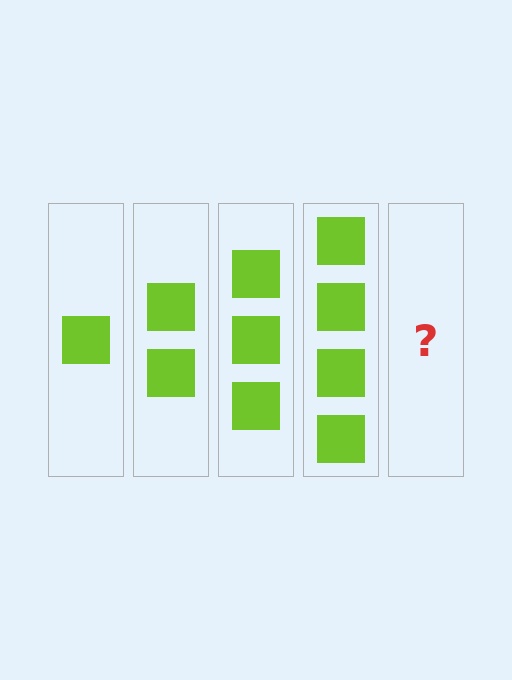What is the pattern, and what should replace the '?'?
The pattern is that each step adds one more square. The '?' should be 5 squares.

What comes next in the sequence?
The next element should be 5 squares.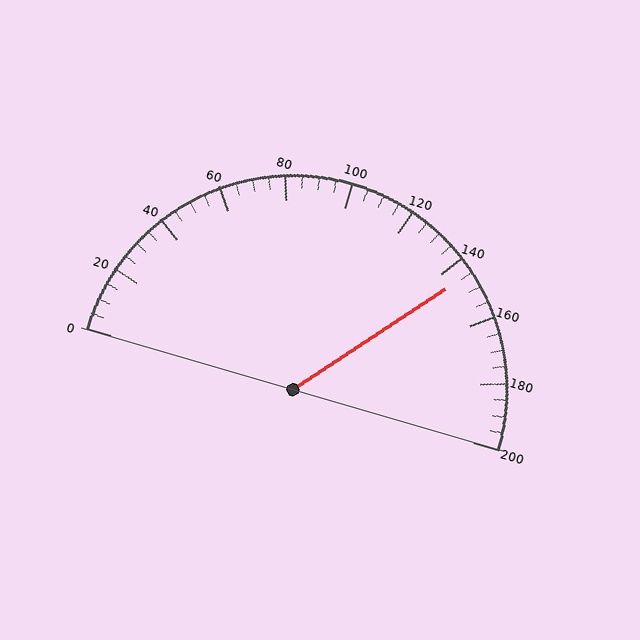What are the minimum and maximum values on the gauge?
The gauge ranges from 0 to 200.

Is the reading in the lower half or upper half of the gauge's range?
The reading is in the upper half of the range (0 to 200).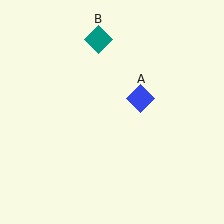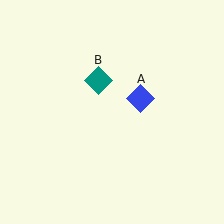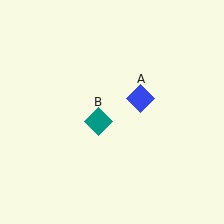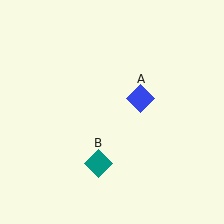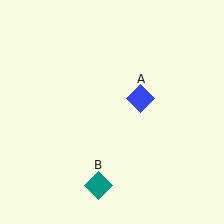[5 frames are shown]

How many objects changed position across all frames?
1 object changed position: teal diamond (object B).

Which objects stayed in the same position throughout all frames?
Blue diamond (object A) remained stationary.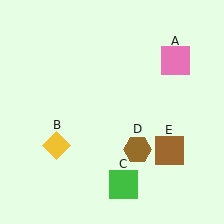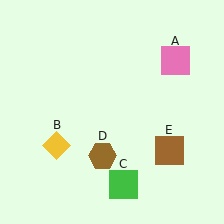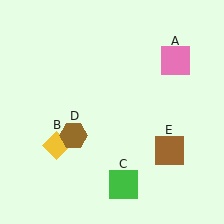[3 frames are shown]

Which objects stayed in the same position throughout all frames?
Pink square (object A) and yellow diamond (object B) and green square (object C) and brown square (object E) remained stationary.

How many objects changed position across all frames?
1 object changed position: brown hexagon (object D).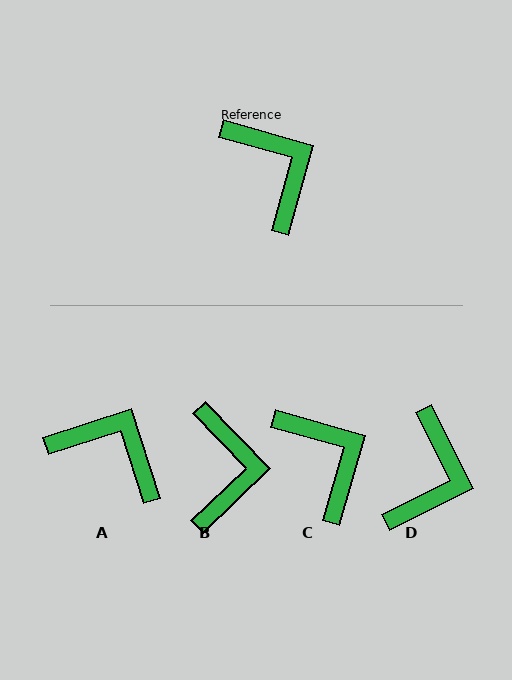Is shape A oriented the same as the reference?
No, it is off by about 33 degrees.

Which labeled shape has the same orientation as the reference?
C.